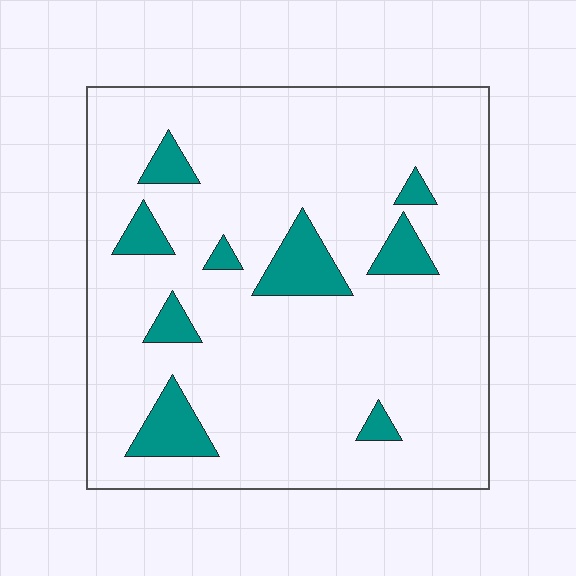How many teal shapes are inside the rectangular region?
9.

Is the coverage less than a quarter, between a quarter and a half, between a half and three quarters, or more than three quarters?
Less than a quarter.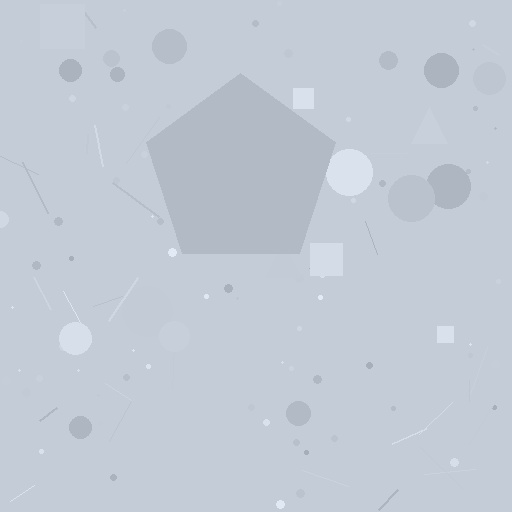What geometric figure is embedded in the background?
A pentagon is embedded in the background.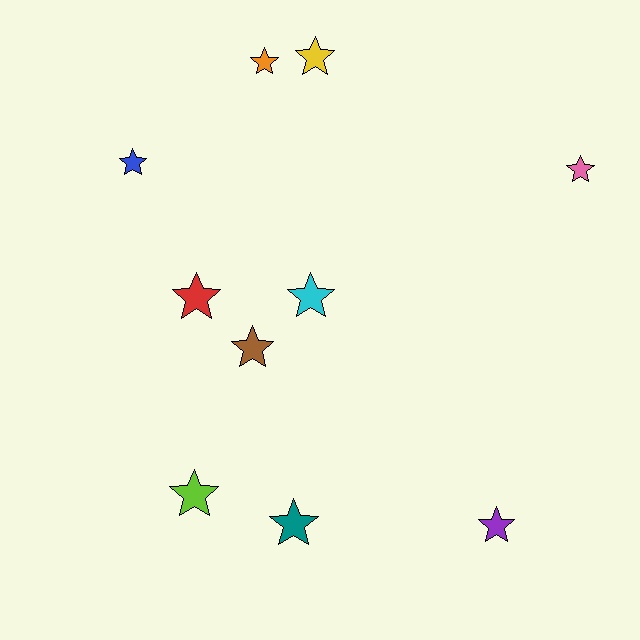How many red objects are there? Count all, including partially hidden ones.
There is 1 red object.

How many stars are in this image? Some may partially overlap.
There are 10 stars.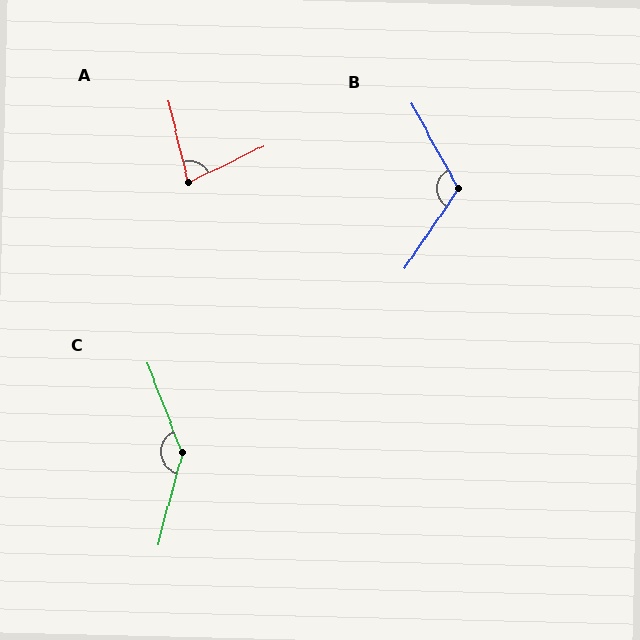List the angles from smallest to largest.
A (78°), B (117°), C (144°).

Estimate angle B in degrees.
Approximately 117 degrees.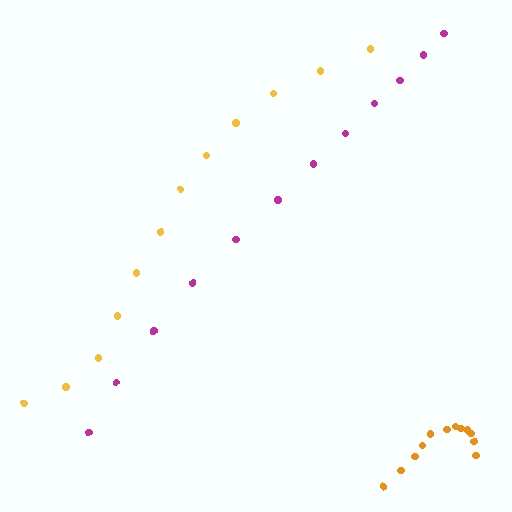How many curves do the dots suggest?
There are 3 distinct paths.